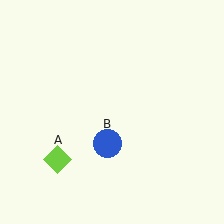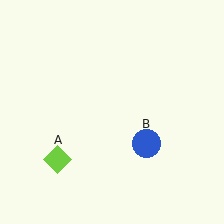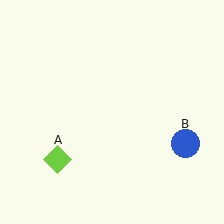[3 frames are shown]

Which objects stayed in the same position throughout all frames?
Lime diamond (object A) remained stationary.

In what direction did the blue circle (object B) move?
The blue circle (object B) moved right.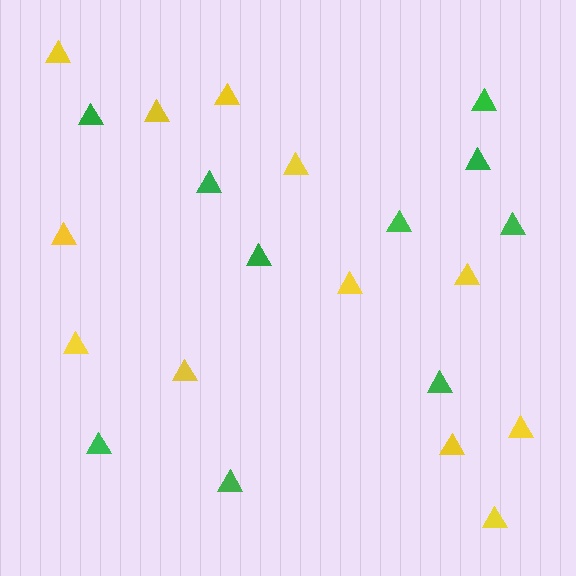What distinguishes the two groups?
There are 2 groups: one group of green triangles (10) and one group of yellow triangles (12).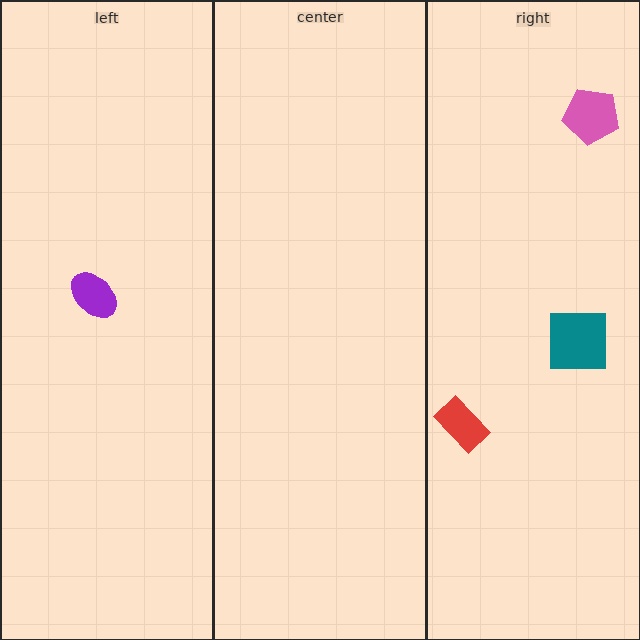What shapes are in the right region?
The pink pentagon, the teal square, the red rectangle.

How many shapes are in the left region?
1.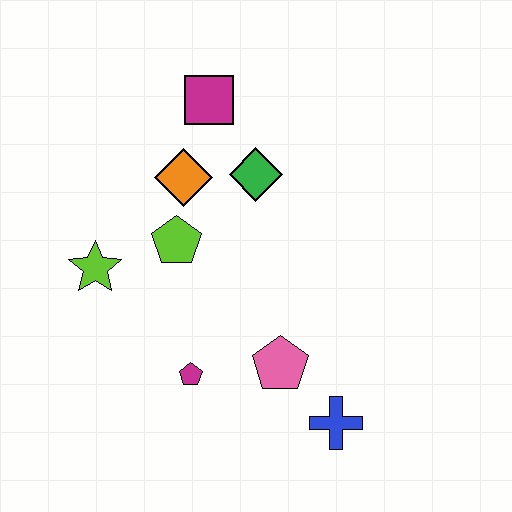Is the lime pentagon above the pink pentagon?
Yes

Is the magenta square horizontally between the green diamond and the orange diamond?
Yes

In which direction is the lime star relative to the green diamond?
The lime star is to the left of the green diamond.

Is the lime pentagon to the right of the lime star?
Yes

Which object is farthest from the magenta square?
The blue cross is farthest from the magenta square.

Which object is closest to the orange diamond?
The lime pentagon is closest to the orange diamond.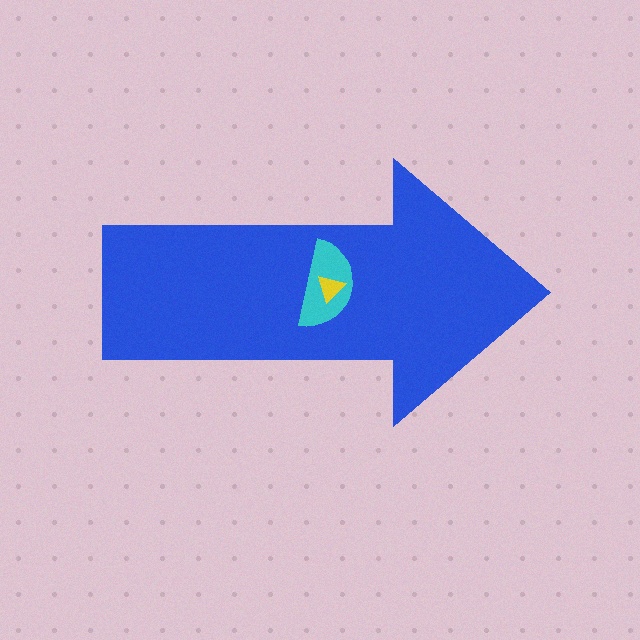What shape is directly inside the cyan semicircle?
The yellow triangle.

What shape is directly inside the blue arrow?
The cyan semicircle.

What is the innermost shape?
The yellow triangle.